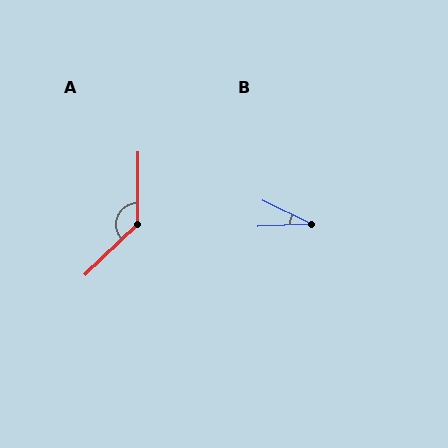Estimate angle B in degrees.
Approximately 28 degrees.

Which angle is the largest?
A, at approximately 135 degrees.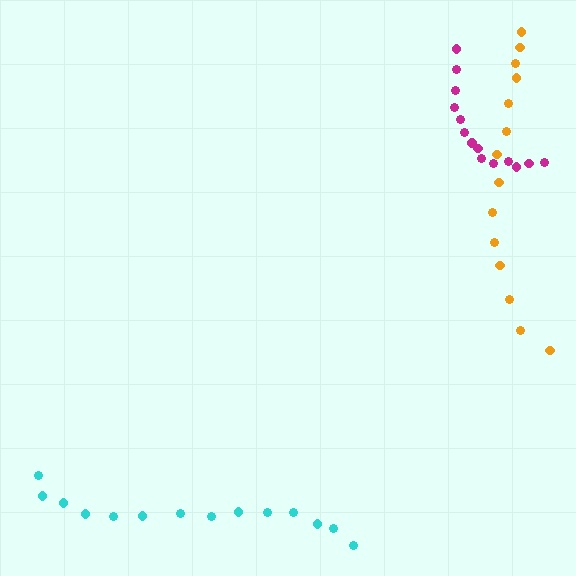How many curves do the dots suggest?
There are 3 distinct paths.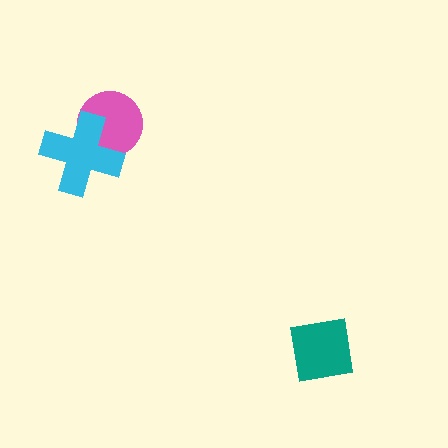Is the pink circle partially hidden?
Yes, it is partially covered by another shape.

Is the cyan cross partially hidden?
No, no other shape covers it.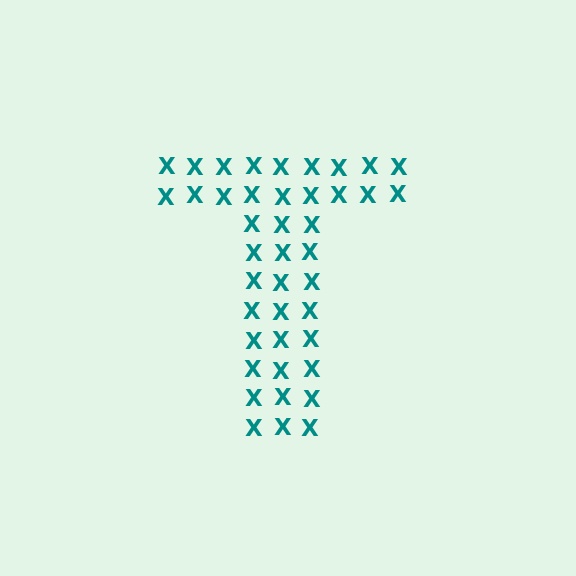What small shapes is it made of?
It is made of small letter X's.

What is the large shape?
The large shape is the letter T.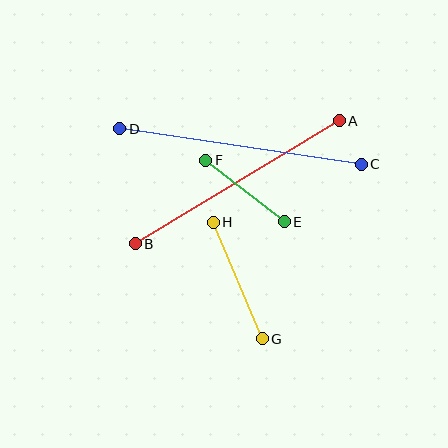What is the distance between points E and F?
The distance is approximately 100 pixels.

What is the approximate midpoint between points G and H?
The midpoint is at approximately (238, 281) pixels.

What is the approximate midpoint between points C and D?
The midpoint is at approximately (240, 147) pixels.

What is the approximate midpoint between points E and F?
The midpoint is at approximately (245, 191) pixels.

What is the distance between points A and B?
The distance is approximately 238 pixels.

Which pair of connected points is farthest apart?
Points C and D are farthest apart.